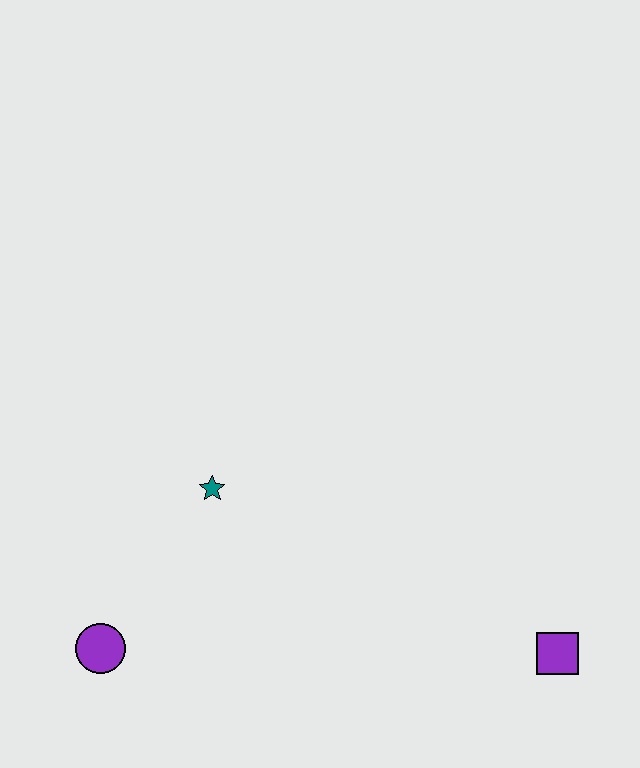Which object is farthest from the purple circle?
The purple square is farthest from the purple circle.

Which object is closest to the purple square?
The teal star is closest to the purple square.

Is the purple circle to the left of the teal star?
Yes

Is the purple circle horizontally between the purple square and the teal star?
No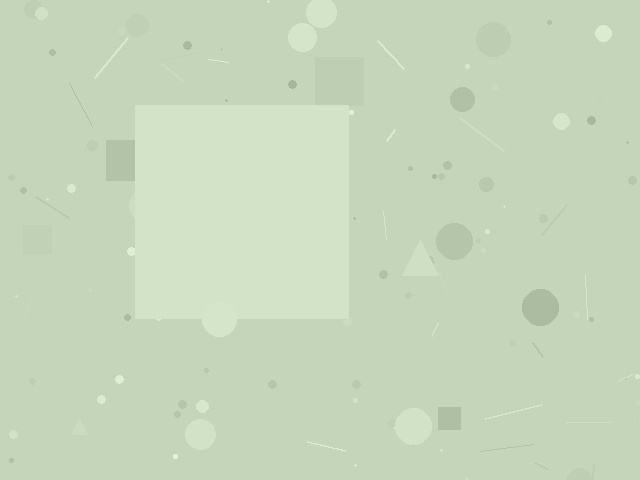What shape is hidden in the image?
A square is hidden in the image.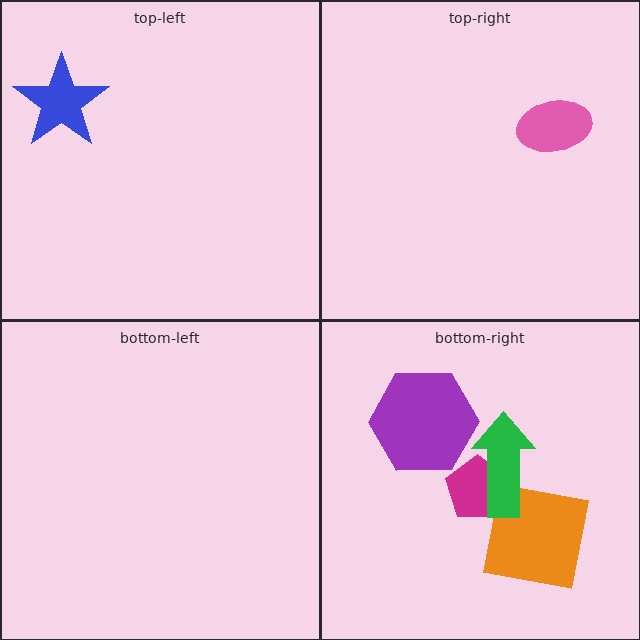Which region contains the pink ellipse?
The top-right region.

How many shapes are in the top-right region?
1.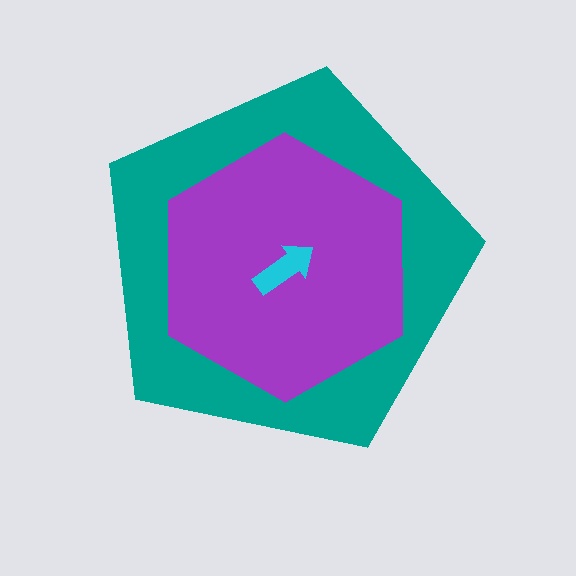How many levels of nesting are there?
3.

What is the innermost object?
The cyan arrow.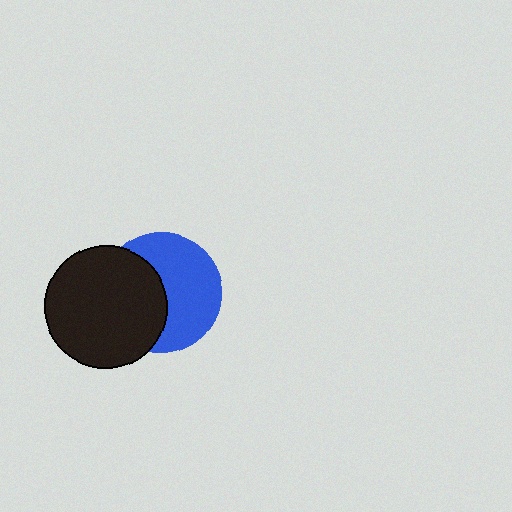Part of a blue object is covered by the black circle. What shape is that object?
It is a circle.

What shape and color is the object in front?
The object in front is a black circle.